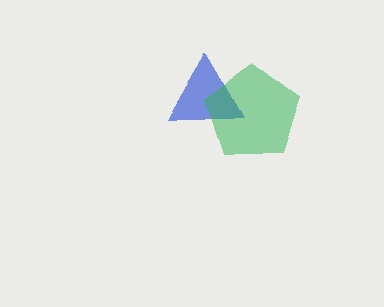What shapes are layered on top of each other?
The layered shapes are: a blue triangle, a green pentagon.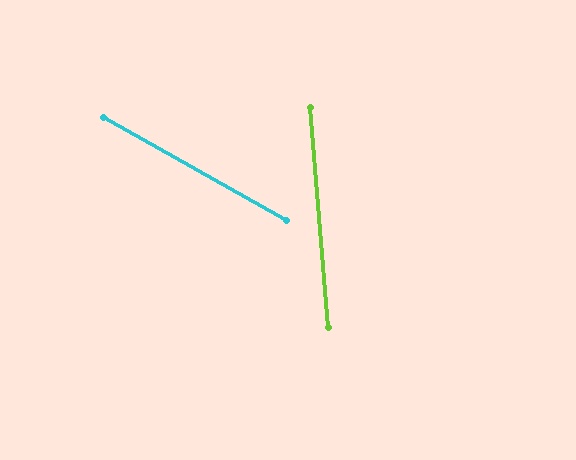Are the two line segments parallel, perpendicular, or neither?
Neither parallel nor perpendicular — they differ by about 56°.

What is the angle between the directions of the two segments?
Approximately 56 degrees.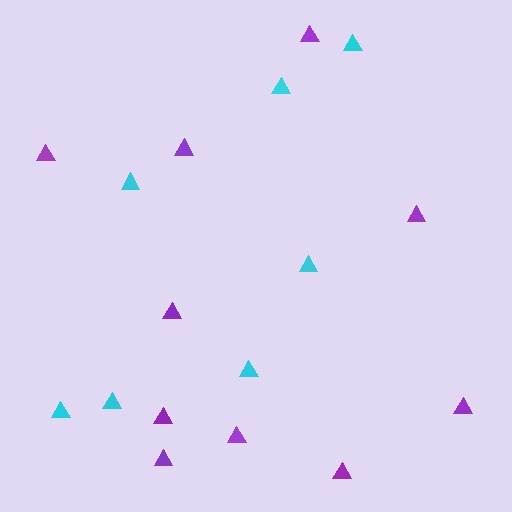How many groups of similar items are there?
There are 2 groups: one group of cyan triangles (7) and one group of purple triangles (10).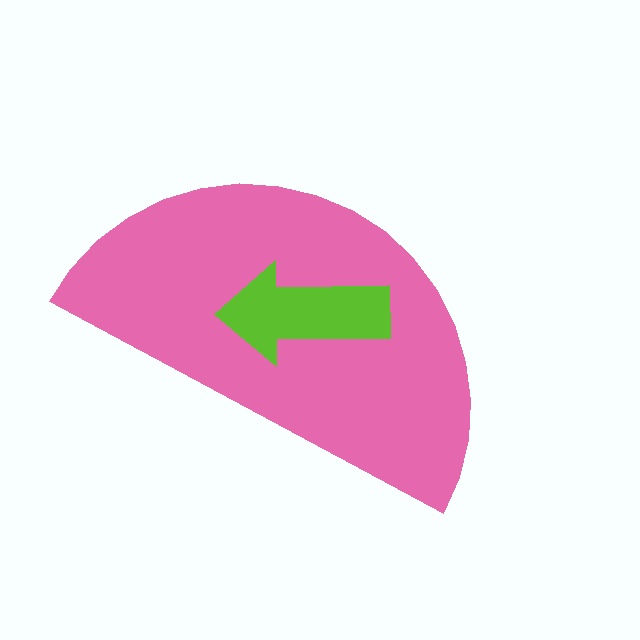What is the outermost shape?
The pink semicircle.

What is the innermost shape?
The lime arrow.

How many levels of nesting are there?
2.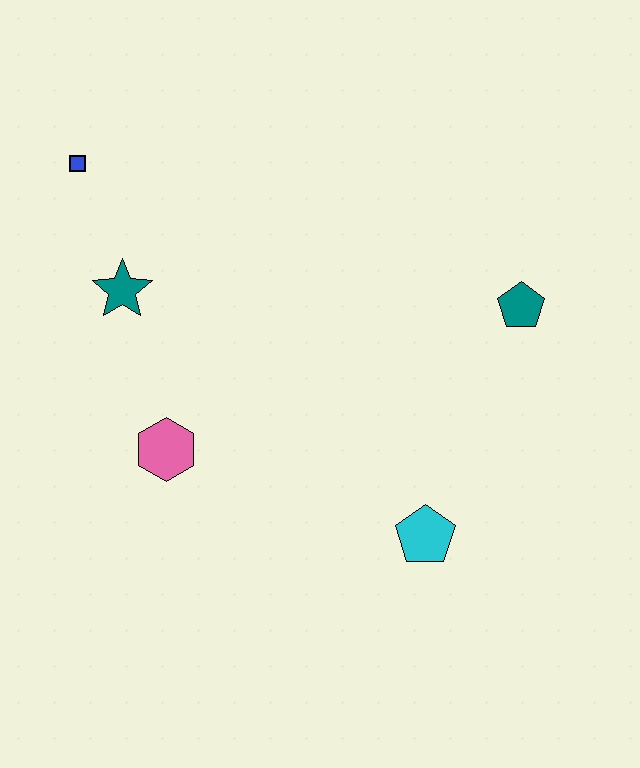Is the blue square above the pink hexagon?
Yes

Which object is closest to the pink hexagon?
The teal star is closest to the pink hexagon.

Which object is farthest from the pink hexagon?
The teal pentagon is farthest from the pink hexagon.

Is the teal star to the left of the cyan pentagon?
Yes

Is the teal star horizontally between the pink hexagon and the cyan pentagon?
No